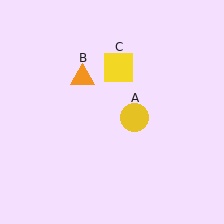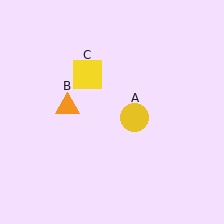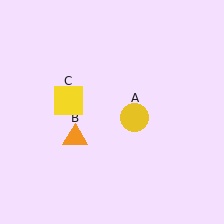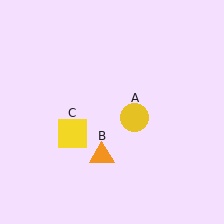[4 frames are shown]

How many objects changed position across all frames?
2 objects changed position: orange triangle (object B), yellow square (object C).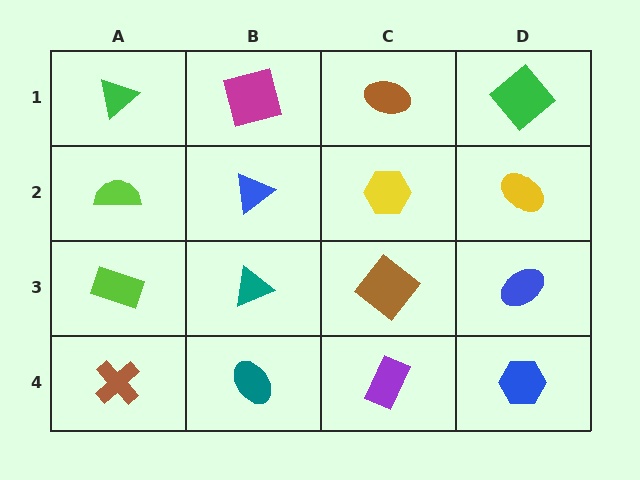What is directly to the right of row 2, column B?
A yellow hexagon.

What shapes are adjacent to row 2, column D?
A green diamond (row 1, column D), a blue ellipse (row 3, column D), a yellow hexagon (row 2, column C).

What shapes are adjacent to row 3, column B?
A blue triangle (row 2, column B), a teal ellipse (row 4, column B), a lime rectangle (row 3, column A), a brown diamond (row 3, column C).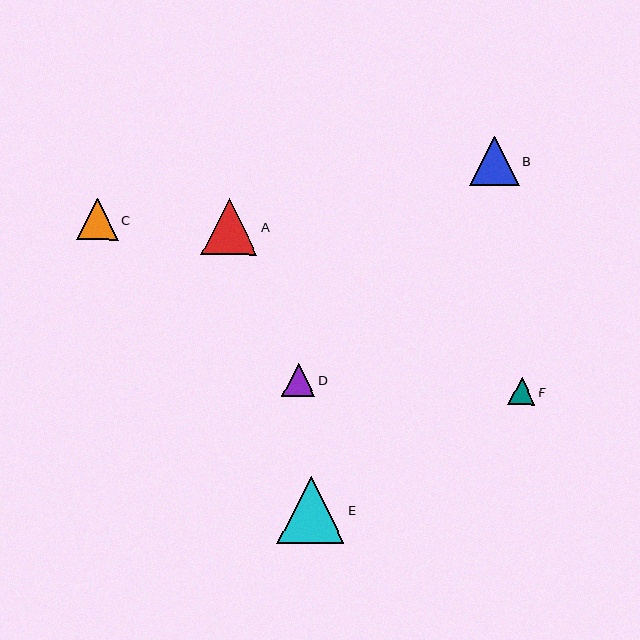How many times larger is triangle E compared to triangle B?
Triangle E is approximately 1.4 times the size of triangle B.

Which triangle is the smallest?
Triangle F is the smallest with a size of approximately 28 pixels.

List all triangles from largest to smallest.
From largest to smallest: E, A, B, C, D, F.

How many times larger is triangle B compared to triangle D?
Triangle B is approximately 1.5 times the size of triangle D.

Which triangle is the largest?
Triangle E is the largest with a size of approximately 67 pixels.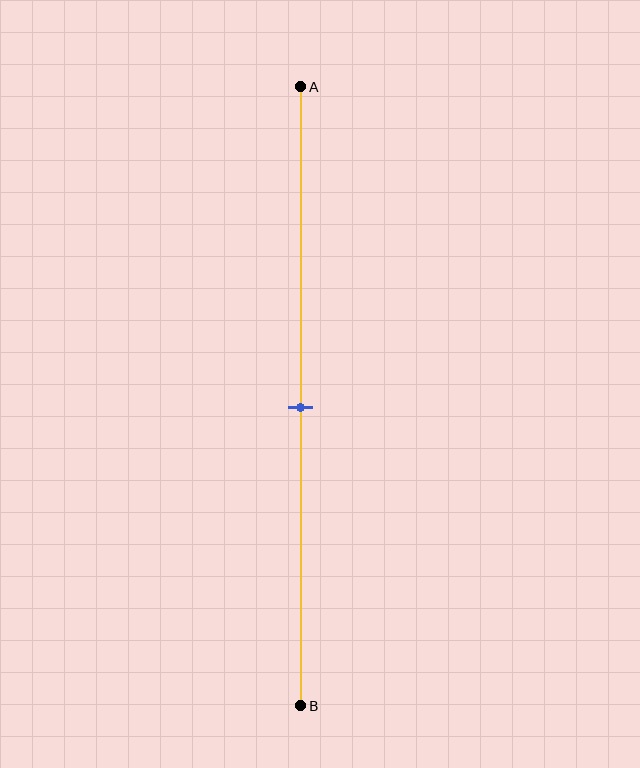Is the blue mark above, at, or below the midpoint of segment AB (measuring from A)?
The blue mark is approximately at the midpoint of segment AB.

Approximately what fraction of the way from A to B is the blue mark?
The blue mark is approximately 50% of the way from A to B.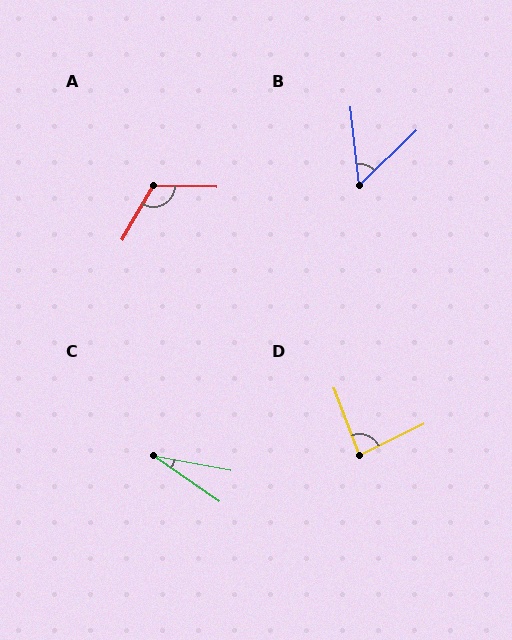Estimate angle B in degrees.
Approximately 52 degrees.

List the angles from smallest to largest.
C (24°), B (52°), D (84°), A (119°).